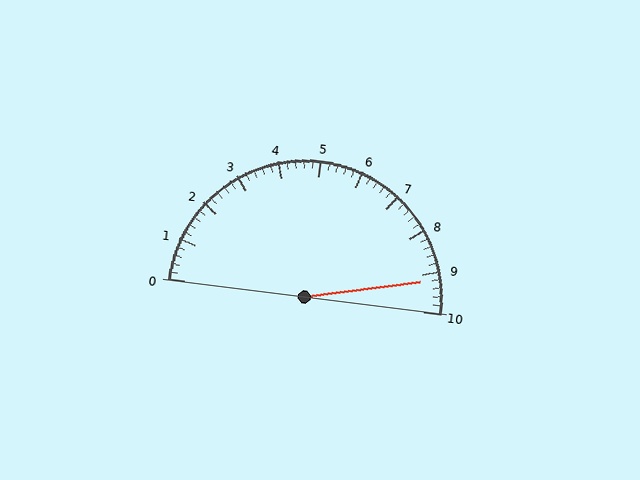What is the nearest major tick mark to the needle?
The nearest major tick mark is 9.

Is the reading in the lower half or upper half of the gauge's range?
The reading is in the upper half of the range (0 to 10).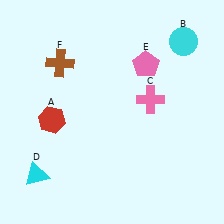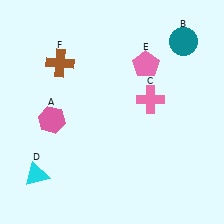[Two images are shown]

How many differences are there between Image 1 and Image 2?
There are 2 differences between the two images.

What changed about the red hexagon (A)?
In Image 1, A is red. In Image 2, it changed to pink.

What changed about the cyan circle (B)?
In Image 1, B is cyan. In Image 2, it changed to teal.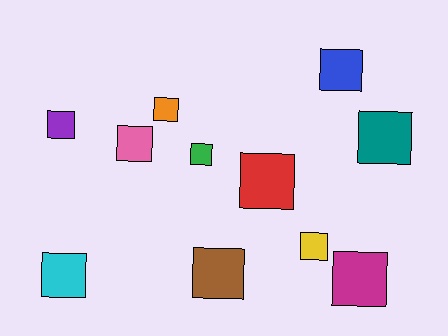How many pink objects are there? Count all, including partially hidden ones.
There is 1 pink object.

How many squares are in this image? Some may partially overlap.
There are 11 squares.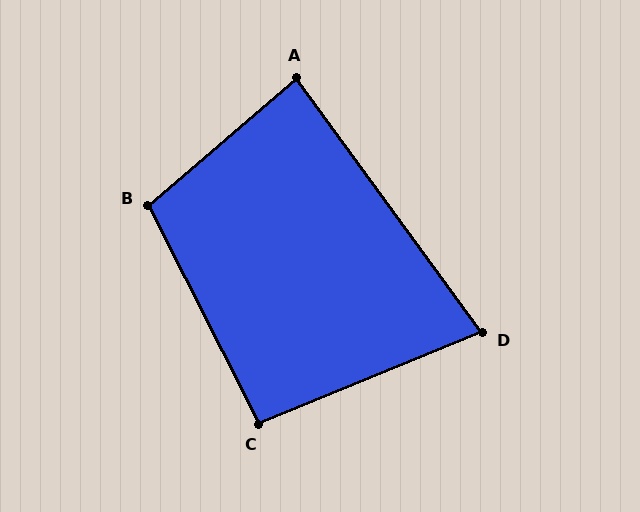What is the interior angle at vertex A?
Approximately 86 degrees (approximately right).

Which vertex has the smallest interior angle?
D, at approximately 76 degrees.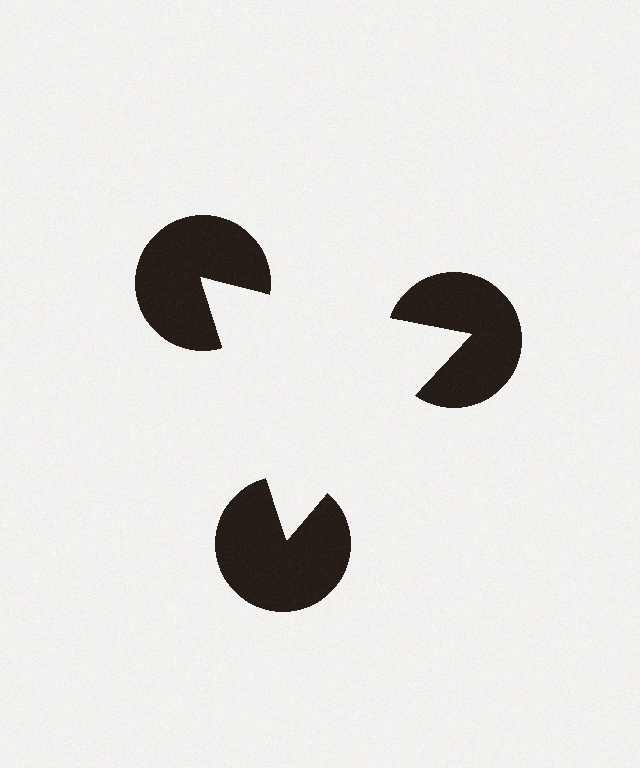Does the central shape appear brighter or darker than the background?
It typically appears slightly brighter than the background, even though no actual brightness change is drawn.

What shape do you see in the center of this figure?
An illusory triangle — its edges are inferred from the aligned wedge cuts in the pac-man discs, not physically drawn.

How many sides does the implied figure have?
3 sides.